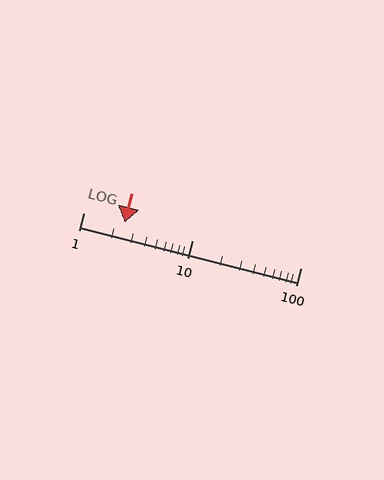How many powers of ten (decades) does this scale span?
The scale spans 2 decades, from 1 to 100.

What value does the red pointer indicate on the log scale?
The pointer indicates approximately 2.4.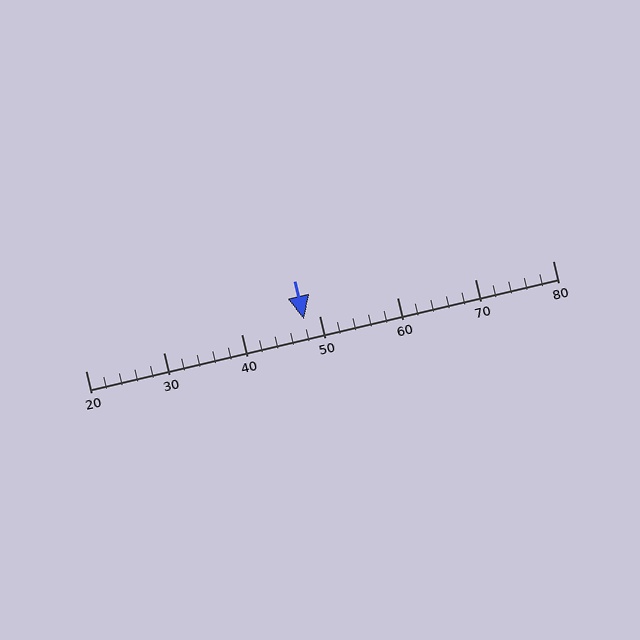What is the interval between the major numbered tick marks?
The major tick marks are spaced 10 units apart.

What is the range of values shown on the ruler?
The ruler shows values from 20 to 80.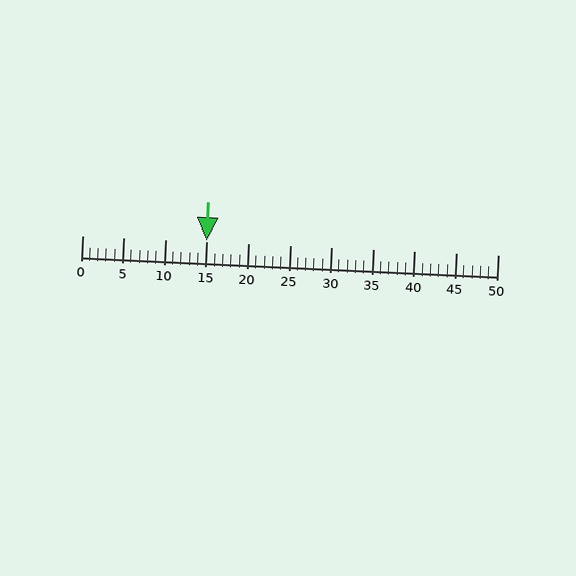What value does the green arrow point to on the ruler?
The green arrow points to approximately 15.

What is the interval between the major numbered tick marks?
The major tick marks are spaced 5 units apart.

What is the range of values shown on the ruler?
The ruler shows values from 0 to 50.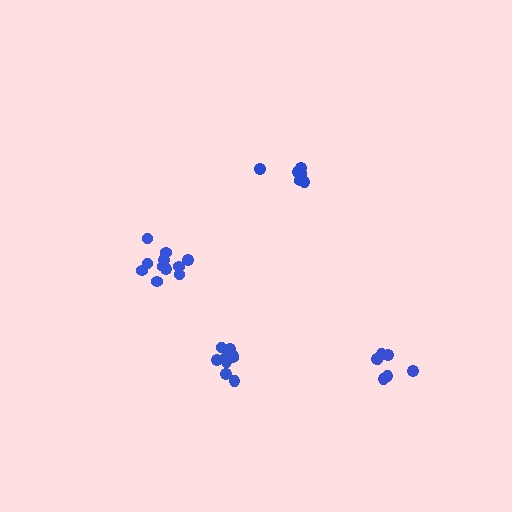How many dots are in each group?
Group 1: 6 dots, Group 2: 7 dots, Group 3: 11 dots, Group 4: 11 dots (35 total).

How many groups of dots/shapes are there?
There are 4 groups.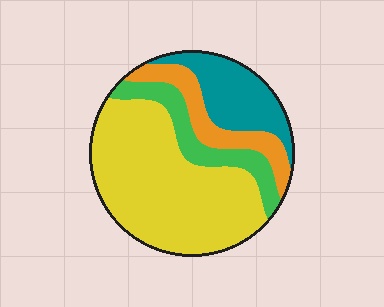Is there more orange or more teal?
Teal.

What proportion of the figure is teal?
Teal takes up about one fifth (1/5) of the figure.